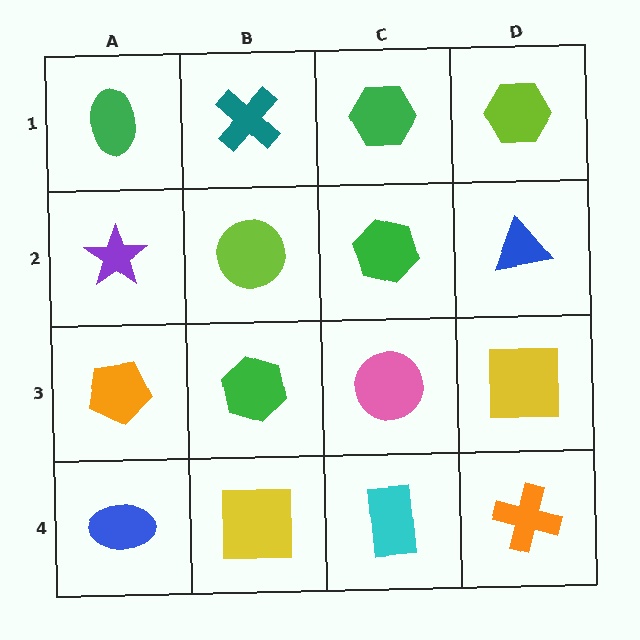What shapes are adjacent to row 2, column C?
A green hexagon (row 1, column C), a pink circle (row 3, column C), a lime circle (row 2, column B), a blue triangle (row 2, column D).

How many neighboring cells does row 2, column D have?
3.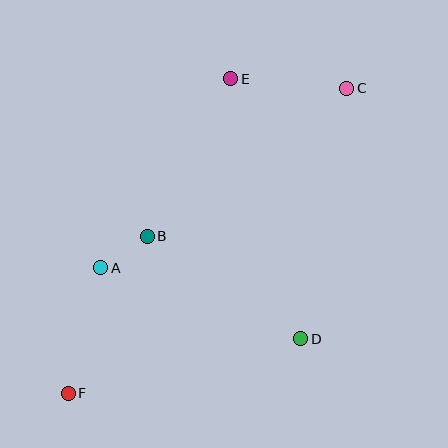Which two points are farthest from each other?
Points C and F are farthest from each other.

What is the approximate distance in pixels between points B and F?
The distance between B and F is approximately 176 pixels.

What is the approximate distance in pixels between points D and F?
The distance between D and F is approximately 238 pixels.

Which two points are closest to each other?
Points A and B are closest to each other.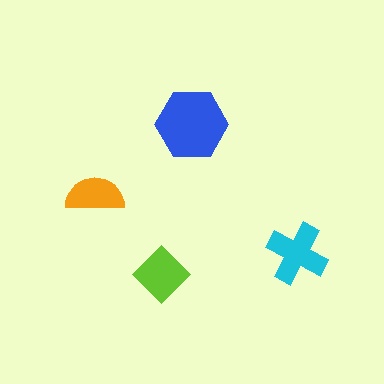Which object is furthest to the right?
The cyan cross is rightmost.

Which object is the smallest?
The orange semicircle.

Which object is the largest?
The blue hexagon.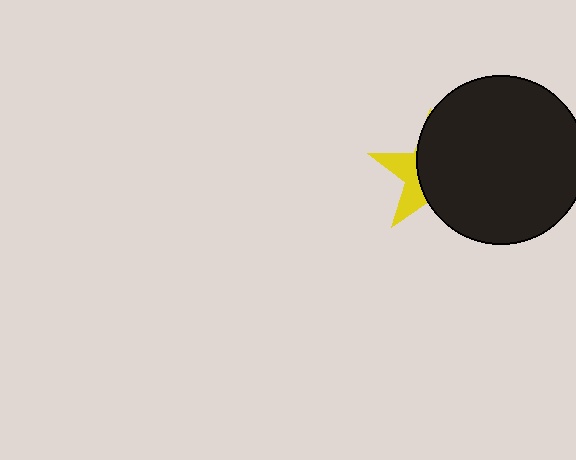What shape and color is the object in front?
The object in front is a black circle.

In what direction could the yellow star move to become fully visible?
The yellow star could move left. That would shift it out from behind the black circle entirely.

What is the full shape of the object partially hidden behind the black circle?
The partially hidden object is a yellow star.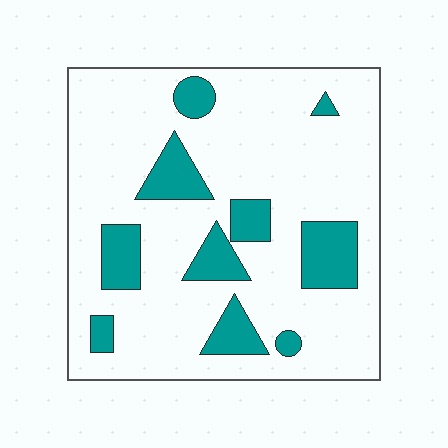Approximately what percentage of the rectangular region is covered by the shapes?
Approximately 20%.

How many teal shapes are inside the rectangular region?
10.